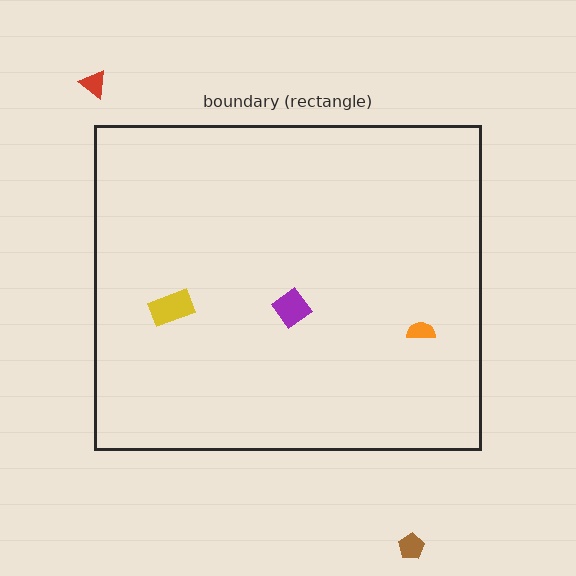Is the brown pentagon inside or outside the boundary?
Outside.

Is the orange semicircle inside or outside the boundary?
Inside.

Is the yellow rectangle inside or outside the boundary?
Inside.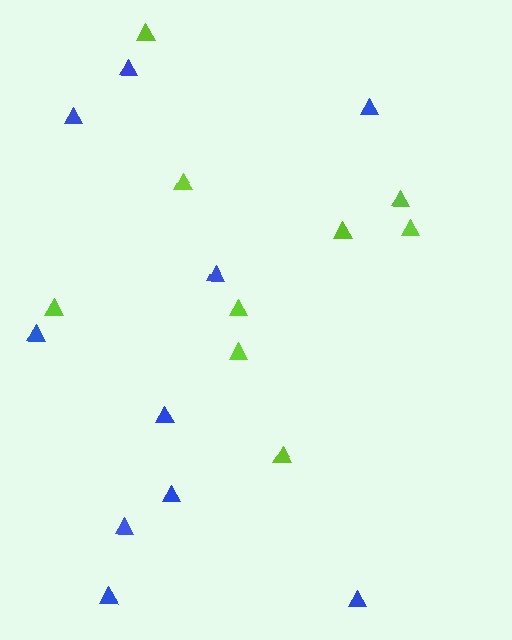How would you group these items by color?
There are 2 groups: one group of lime triangles (9) and one group of blue triangles (10).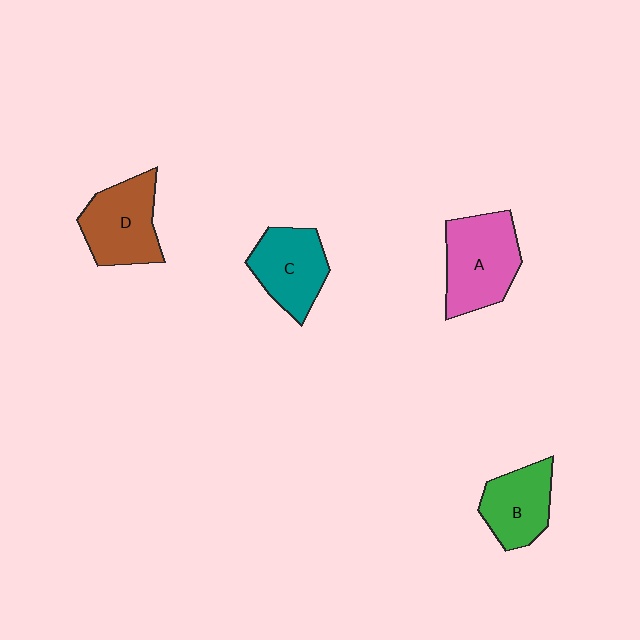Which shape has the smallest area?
Shape B (green).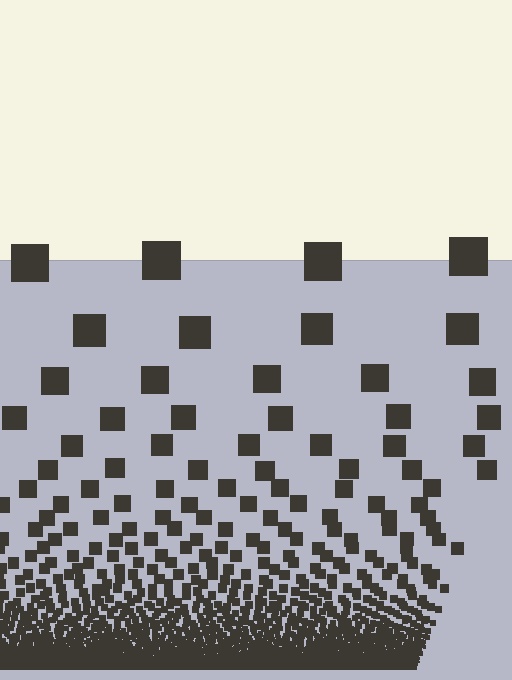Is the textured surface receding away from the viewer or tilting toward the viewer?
The surface appears to tilt toward the viewer. Texture elements get larger and sparser toward the top.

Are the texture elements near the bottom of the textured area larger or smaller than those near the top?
Smaller. The gradient is inverted — elements near the bottom are smaller and denser.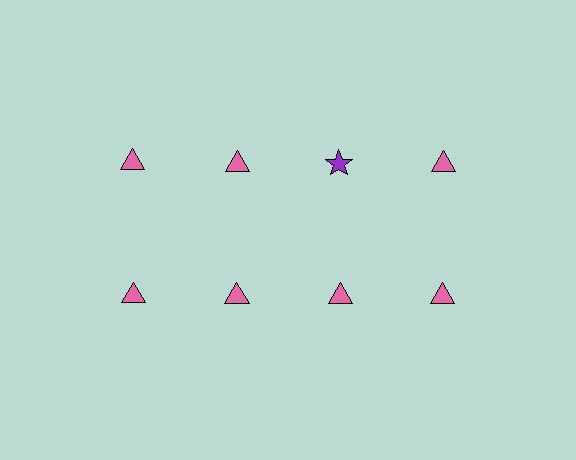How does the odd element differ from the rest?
It differs in both color (purple instead of pink) and shape (star instead of triangle).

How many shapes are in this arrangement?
There are 8 shapes arranged in a grid pattern.